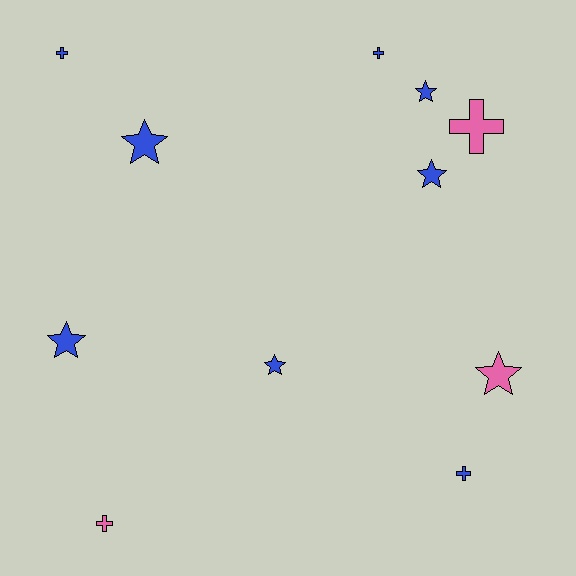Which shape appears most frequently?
Star, with 6 objects.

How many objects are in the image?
There are 11 objects.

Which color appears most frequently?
Blue, with 8 objects.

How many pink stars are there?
There is 1 pink star.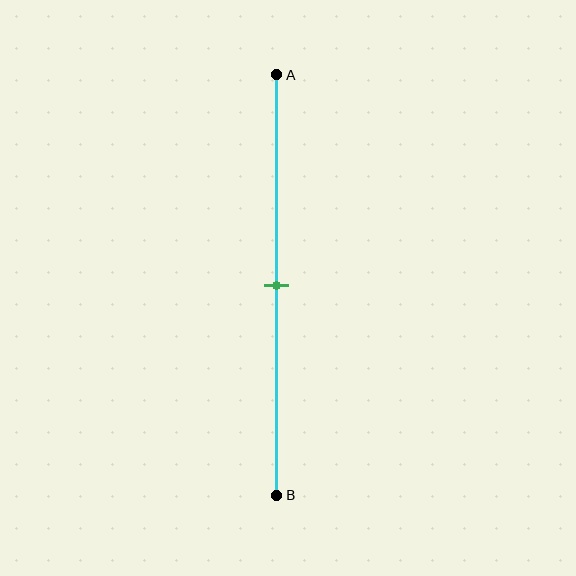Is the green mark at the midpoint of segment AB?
Yes, the mark is approximately at the midpoint.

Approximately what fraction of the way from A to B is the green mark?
The green mark is approximately 50% of the way from A to B.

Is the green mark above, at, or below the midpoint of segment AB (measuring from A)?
The green mark is approximately at the midpoint of segment AB.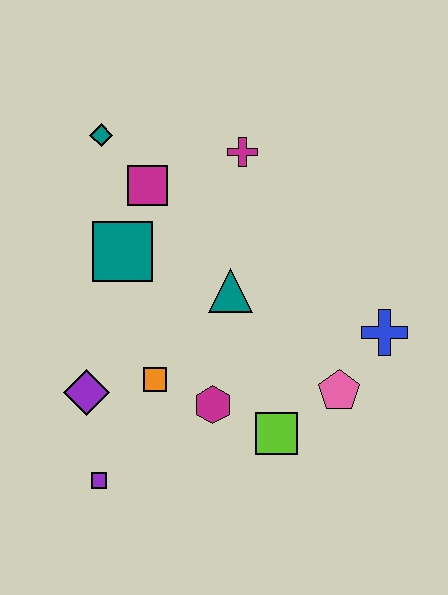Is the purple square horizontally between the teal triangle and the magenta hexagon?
No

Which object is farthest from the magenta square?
The purple square is farthest from the magenta square.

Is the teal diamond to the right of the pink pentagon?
No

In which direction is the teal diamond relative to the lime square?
The teal diamond is above the lime square.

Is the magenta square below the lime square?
No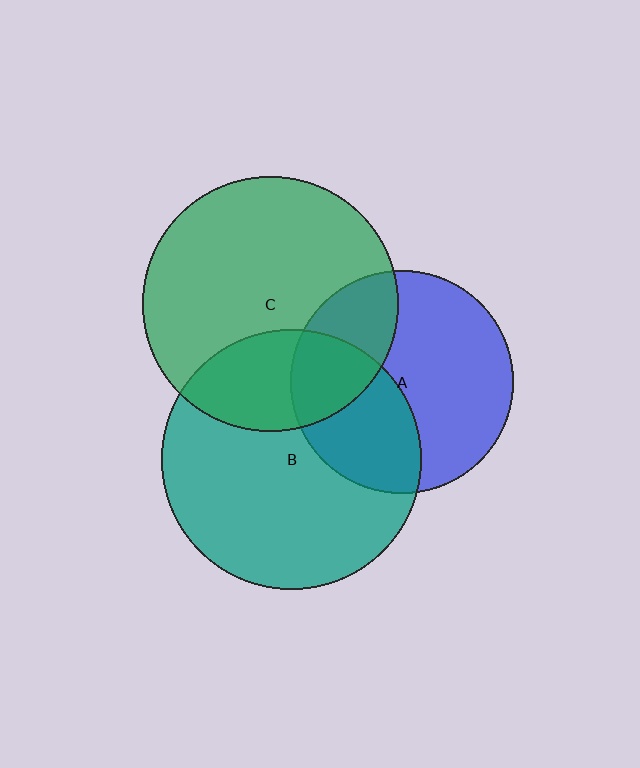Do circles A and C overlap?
Yes.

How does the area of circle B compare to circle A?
Approximately 1.4 times.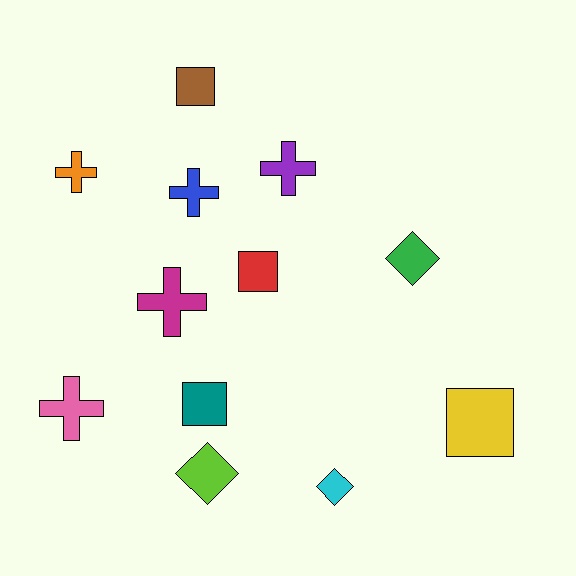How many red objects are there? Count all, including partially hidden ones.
There is 1 red object.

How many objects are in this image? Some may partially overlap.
There are 12 objects.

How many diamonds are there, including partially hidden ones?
There are 3 diamonds.